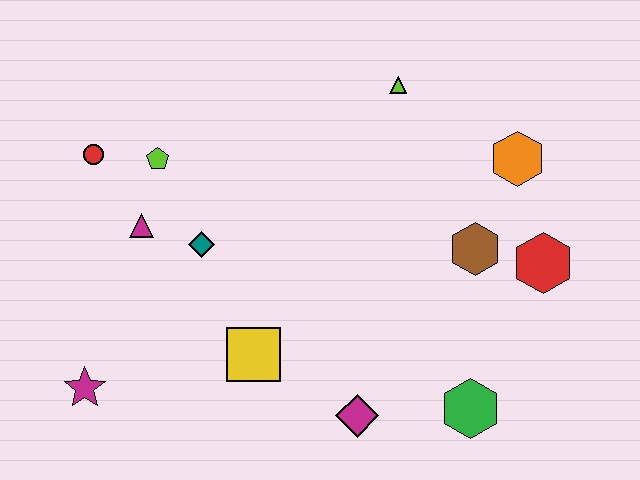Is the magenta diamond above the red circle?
No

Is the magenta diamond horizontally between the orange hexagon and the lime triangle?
No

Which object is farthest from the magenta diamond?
The red circle is farthest from the magenta diamond.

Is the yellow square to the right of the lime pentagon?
Yes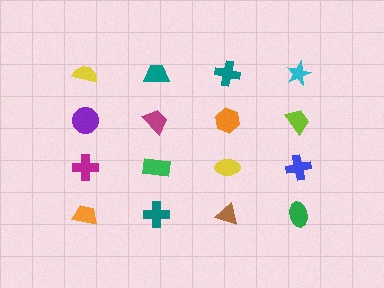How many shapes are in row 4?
4 shapes.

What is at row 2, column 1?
A purple circle.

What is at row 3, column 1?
A magenta cross.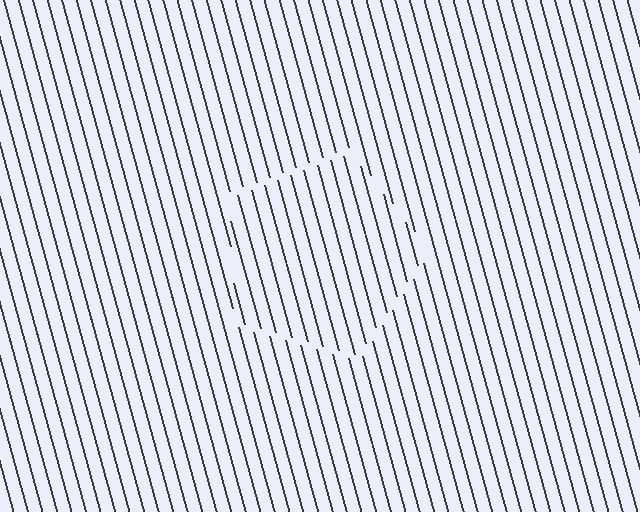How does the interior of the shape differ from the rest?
The interior of the shape contains the same grating, shifted by half a period — the contour is defined by the phase discontinuity where line-ends from the inner and outer gratings abut.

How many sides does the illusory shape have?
5 sides — the line-ends trace a pentagon.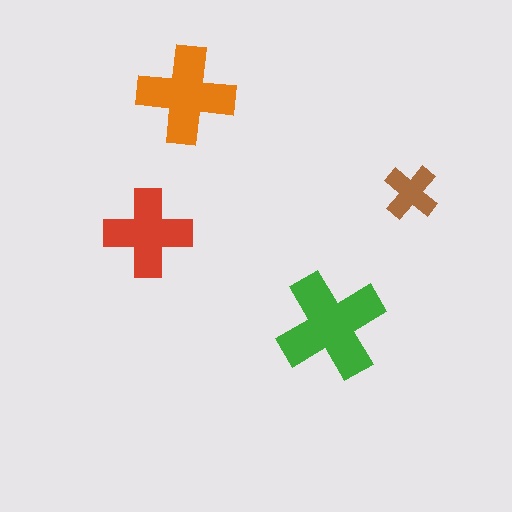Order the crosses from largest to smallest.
the green one, the orange one, the red one, the brown one.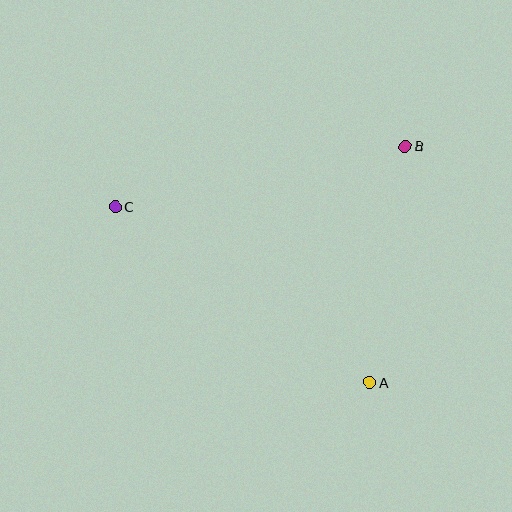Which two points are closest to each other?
Points A and B are closest to each other.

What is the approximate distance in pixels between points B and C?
The distance between B and C is approximately 296 pixels.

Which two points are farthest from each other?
Points A and C are farthest from each other.